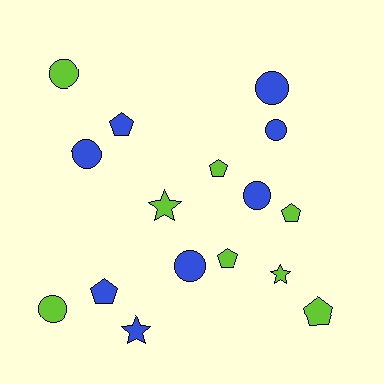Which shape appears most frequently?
Circle, with 7 objects.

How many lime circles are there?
There are 2 lime circles.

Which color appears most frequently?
Lime, with 8 objects.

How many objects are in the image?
There are 16 objects.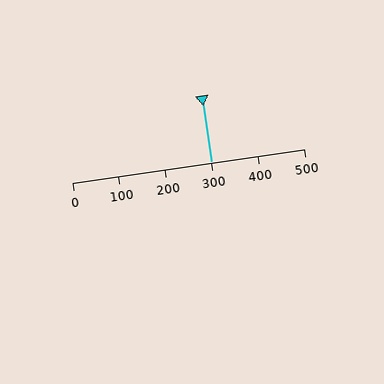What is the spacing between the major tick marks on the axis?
The major ticks are spaced 100 apart.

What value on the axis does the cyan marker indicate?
The marker indicates approximately 300.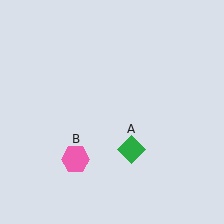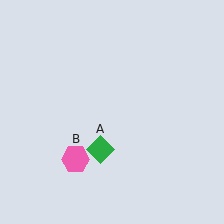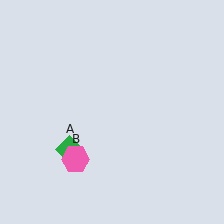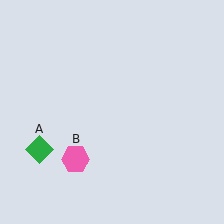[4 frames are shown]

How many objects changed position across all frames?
1 object changed position: green diamond (object A).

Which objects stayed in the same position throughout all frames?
Pink hexagon (object B) remained stationary.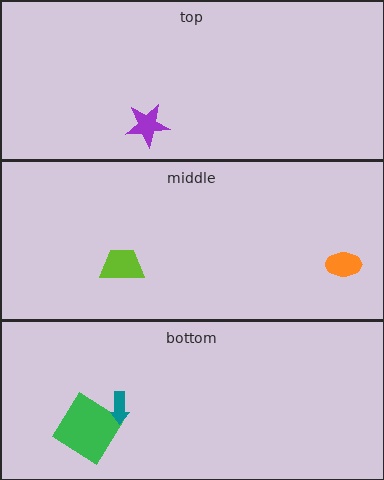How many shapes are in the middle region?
2.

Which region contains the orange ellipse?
The middle region.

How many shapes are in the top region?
1.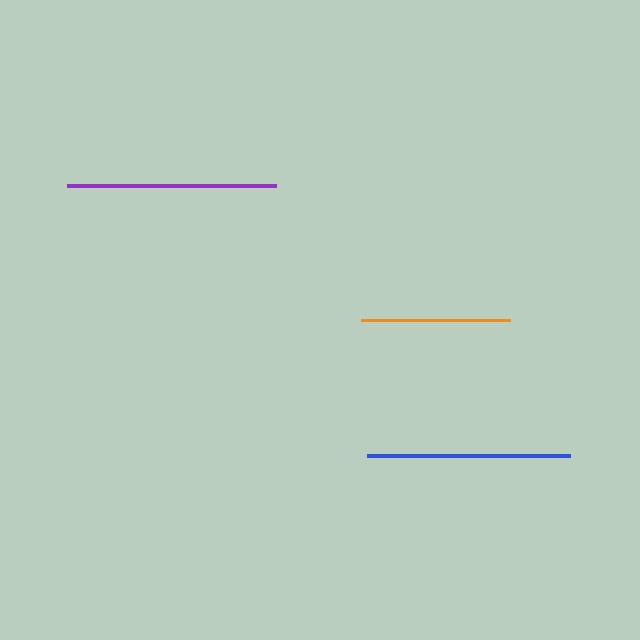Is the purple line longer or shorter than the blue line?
The purple line is longer than the blue line.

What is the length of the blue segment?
The blue segment is approximately 204 pixels long.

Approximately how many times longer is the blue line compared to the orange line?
The blue line is approximately 1.4 times the length of the orange line.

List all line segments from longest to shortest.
From longest to shortest: purple, blue, orange.